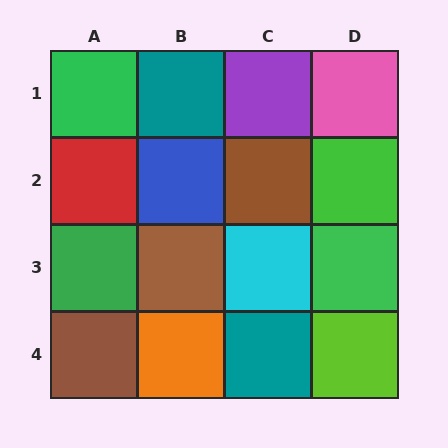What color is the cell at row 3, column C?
Cyan.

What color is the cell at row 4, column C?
Teal.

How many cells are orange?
1 cell is orange.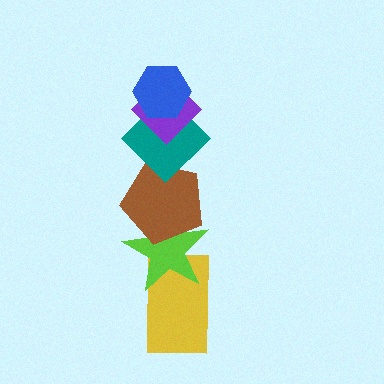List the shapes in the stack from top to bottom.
From top to bottom: the blue hexagon, the purple diamond, the teal diamond, the brown pentagon, the lime star, the yellow rectangle.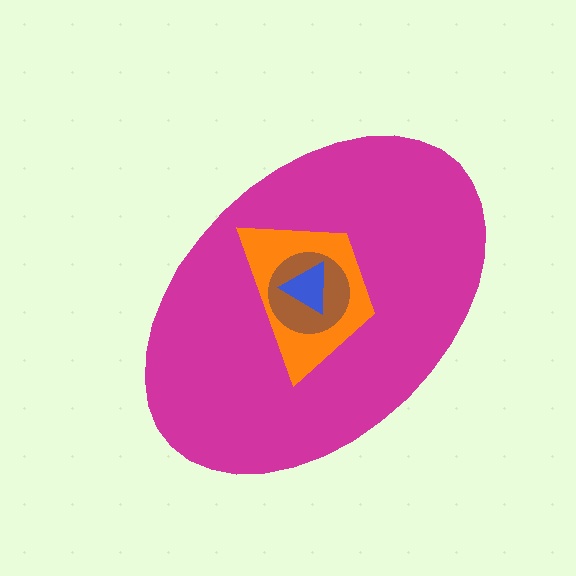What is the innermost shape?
The blue triangle.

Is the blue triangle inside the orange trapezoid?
Yes.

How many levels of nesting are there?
4.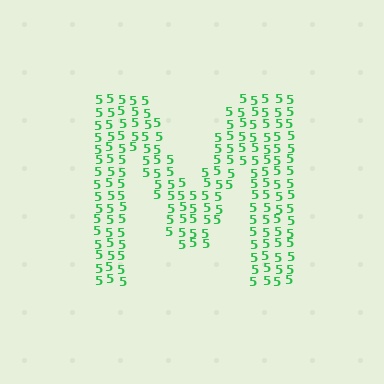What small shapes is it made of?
It is made of small digit 5's.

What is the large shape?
The large shape is the letter M.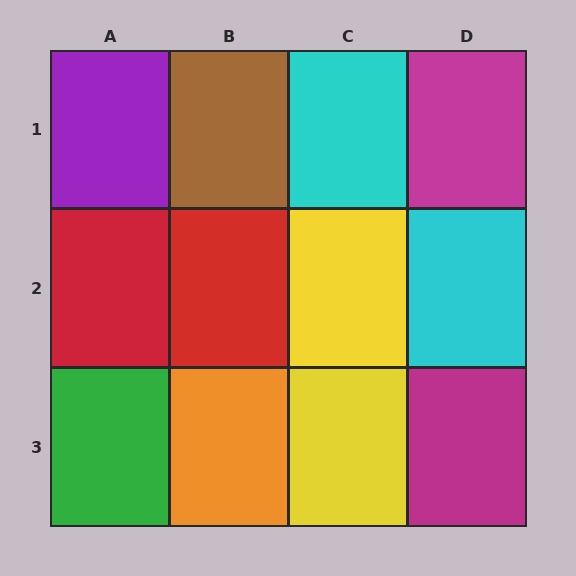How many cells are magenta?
2 cells are magenta.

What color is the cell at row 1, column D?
Magenta.